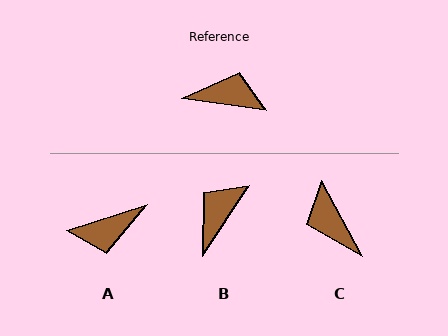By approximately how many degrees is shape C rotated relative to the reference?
Approximately 126 degrees counter-clockwise.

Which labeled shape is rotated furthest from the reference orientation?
A, about 155 degrees away.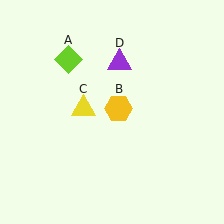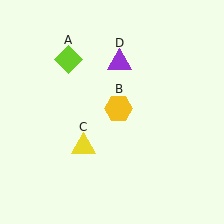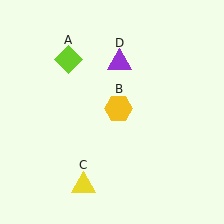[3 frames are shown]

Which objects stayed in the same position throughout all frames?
Lime diamond (object A) and yellow hexagon (object B) and purple triangle (object D) remained stationary.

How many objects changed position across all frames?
1 object changed position: yellow triangle (object C).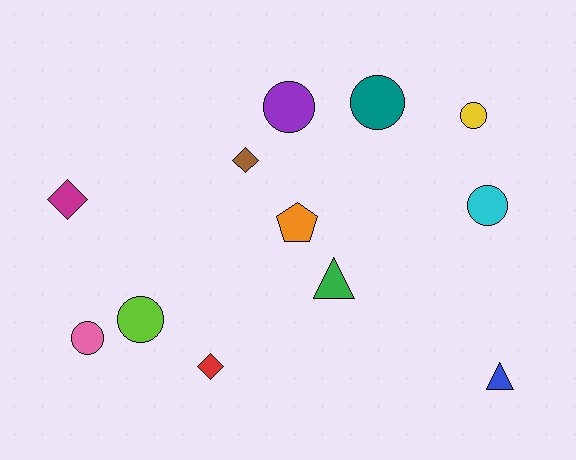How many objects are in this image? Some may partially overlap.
There are 12 objects.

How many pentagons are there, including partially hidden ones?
There is 1 pentagon.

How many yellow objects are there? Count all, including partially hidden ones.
There is 1 yellow object.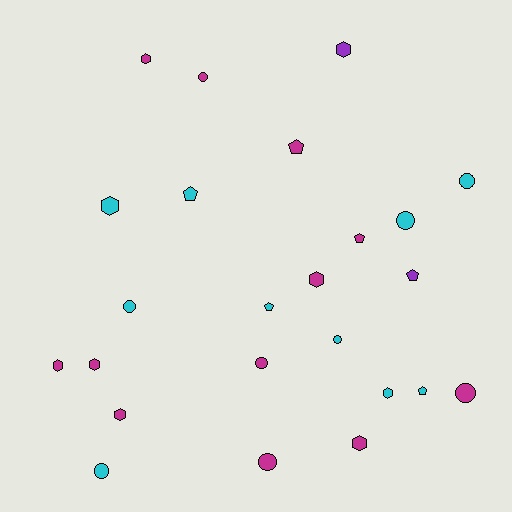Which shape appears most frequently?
Hexagon, with 9 objects.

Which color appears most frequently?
Magenta, with 12 objects.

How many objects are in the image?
There are 24 objects.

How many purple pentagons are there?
There is 1 purple pentagon.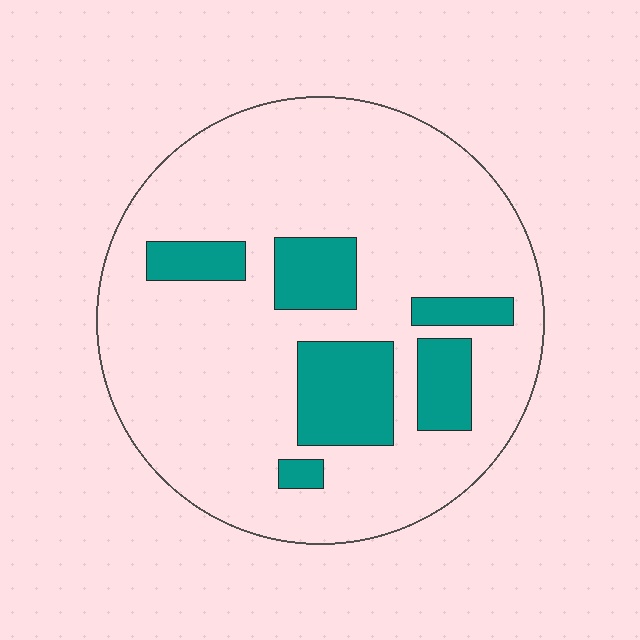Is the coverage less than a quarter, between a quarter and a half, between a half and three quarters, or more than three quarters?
Less than a quarter.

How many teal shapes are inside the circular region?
6.